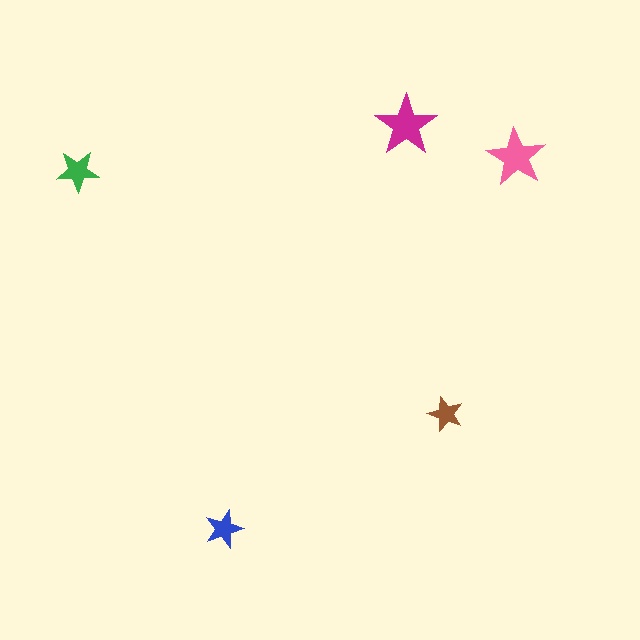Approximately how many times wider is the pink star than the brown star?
About 1.5 times wider.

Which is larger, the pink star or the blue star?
The pink one.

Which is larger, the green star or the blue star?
The green one.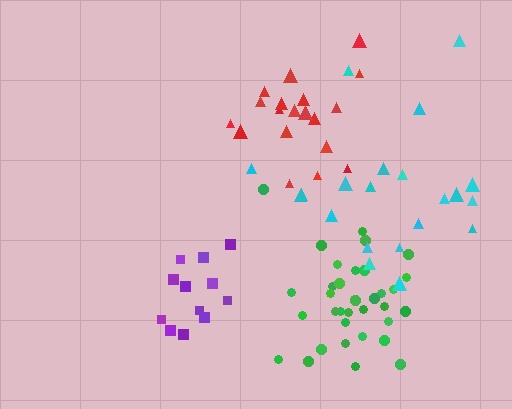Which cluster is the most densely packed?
Green.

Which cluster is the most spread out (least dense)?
Cyan.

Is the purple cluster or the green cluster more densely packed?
Green.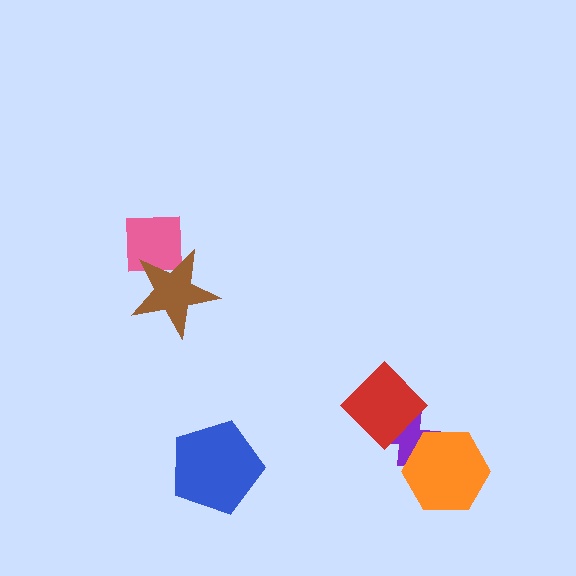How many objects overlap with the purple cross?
2 objects overlap with the purple cross.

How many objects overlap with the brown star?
1 object overlaps with the brown star.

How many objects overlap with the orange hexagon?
1 object overlaps with the orange hexagon.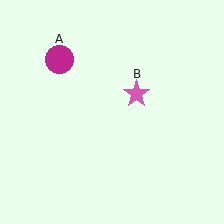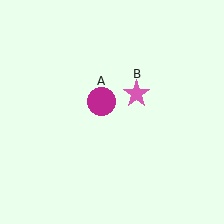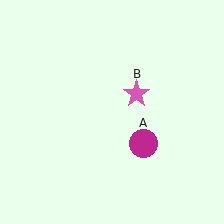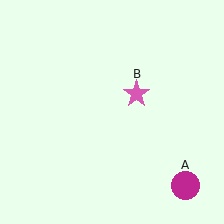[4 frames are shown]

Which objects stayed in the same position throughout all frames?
Pink star (object B) remained stationary.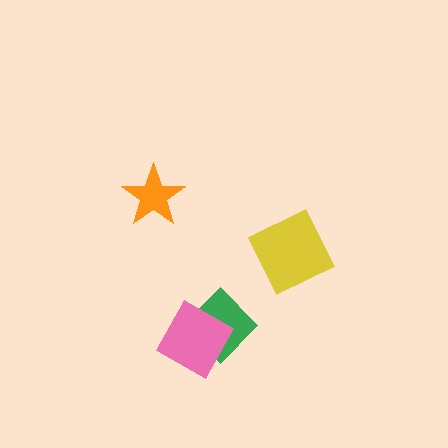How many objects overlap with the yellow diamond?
0 objects overlap with the yellow diamond.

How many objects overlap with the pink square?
1 object overlaps with the pink square.